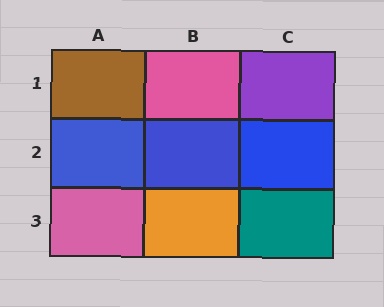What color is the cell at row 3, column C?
Teal.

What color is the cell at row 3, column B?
Orange.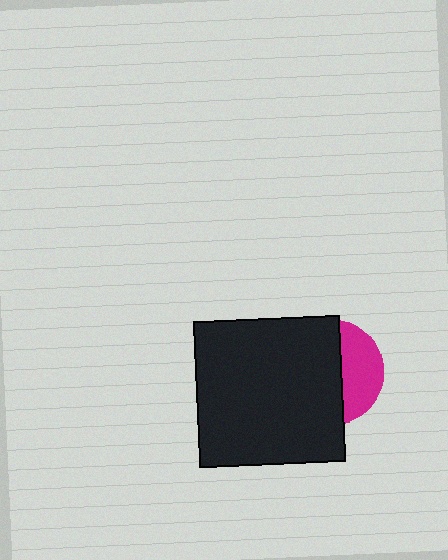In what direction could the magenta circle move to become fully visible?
The magenta circle could move right. That would shift it out from behind the black square entirely.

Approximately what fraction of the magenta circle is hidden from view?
Roughly 63% of the magenta circle is hidden behind the black square.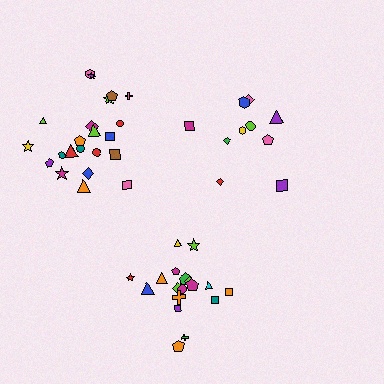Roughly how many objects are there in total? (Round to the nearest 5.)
Roughly 50 objects in total.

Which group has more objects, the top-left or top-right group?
The top-left group.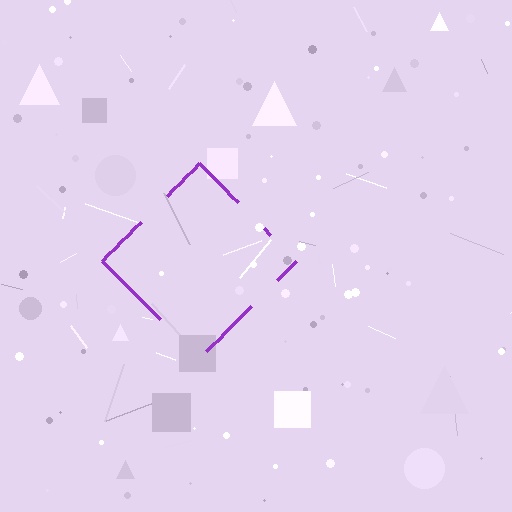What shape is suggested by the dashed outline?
The dashed outline suggests a diamond.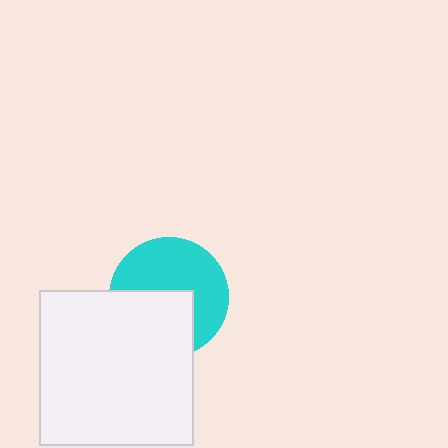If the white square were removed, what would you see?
You would see the complete cyan circle.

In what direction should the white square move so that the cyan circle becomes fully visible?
The white square should move down. That is the shortest direction to clear the overlap and leave the cyan circle fully visible.